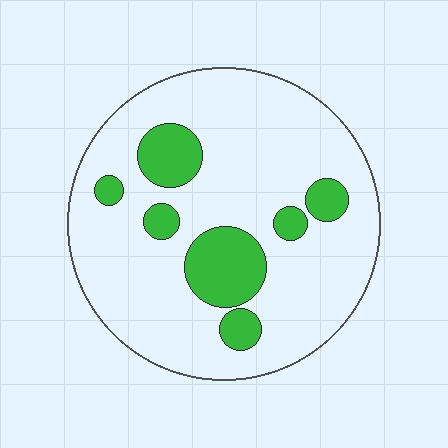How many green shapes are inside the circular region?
7.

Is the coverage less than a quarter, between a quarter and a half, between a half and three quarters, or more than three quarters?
Less than a quarter.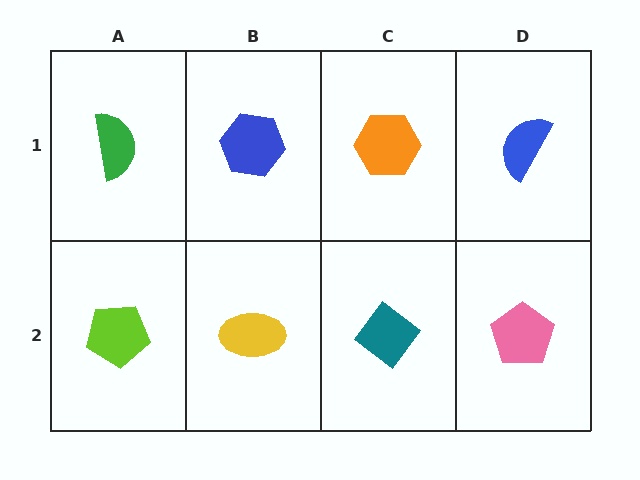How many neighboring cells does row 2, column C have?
3.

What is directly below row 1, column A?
A lime pentagon.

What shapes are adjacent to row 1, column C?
A teal diamond (row 2, column C), a blue hexagon (row 1, column B), a blue semicircle (row 1, column D).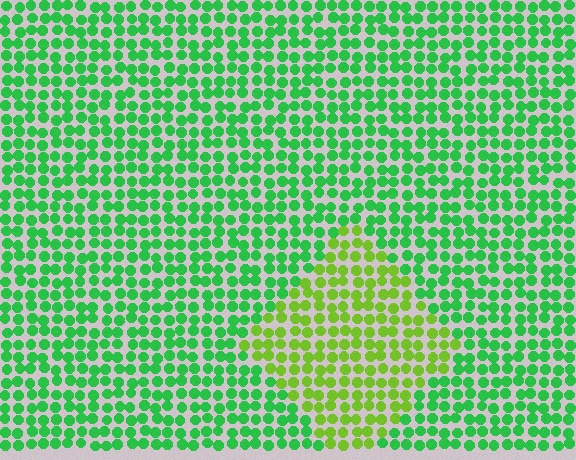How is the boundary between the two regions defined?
The boundary is defined purely by a slight shift in hue (about 41 degrees). Spacing, size, and orientation are identical on both sides.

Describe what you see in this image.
The image is filled with small green elements in a uniform arrangement. A diamond-shaped region is visible where the elements are tinted to a slightly different hue, forming a subtle color boundary.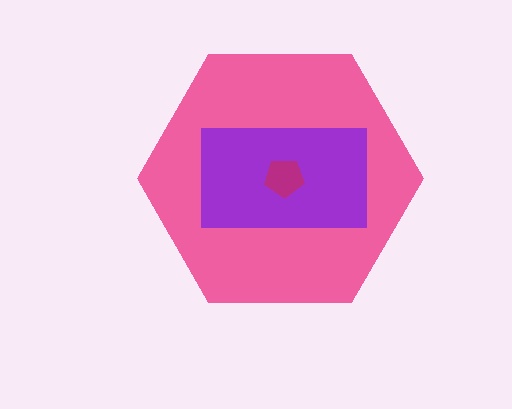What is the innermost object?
The magenta pentagon.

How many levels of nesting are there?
3.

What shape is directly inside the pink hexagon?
The purple rectangle.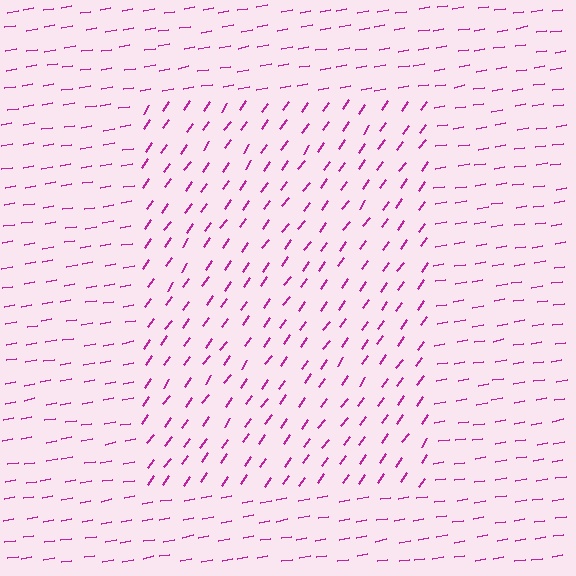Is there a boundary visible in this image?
Yes, there is a texture boundary formed by a change in line orientation.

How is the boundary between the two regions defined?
The boundary is defined purely by a change in line orientation (approximately 45 degrees difference). All lines are the same color and thickness.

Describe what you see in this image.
The image is filled with small magenta line segments. A rectangle region in the image has lines oriented differently from the surrounding lines, creating a visible texture boundary.